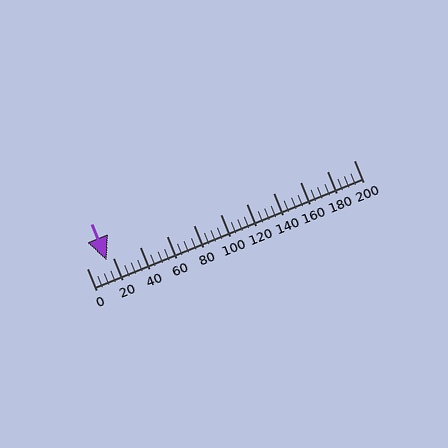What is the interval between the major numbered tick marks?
The major tick marks are spaced 20 units apart.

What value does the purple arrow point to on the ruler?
The purple arrow points to approximately 15.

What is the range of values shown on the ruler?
The ruler shows values from 0 to 200.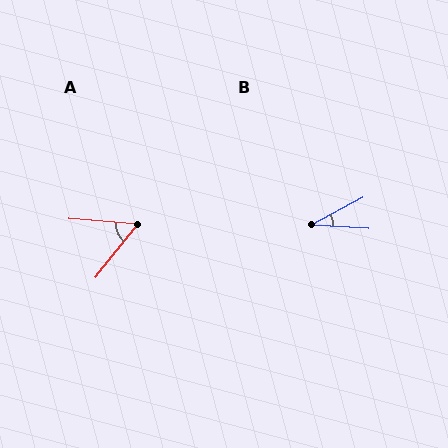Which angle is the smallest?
B, at approximately 32 degrees.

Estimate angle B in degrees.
Approximately 32 degrees.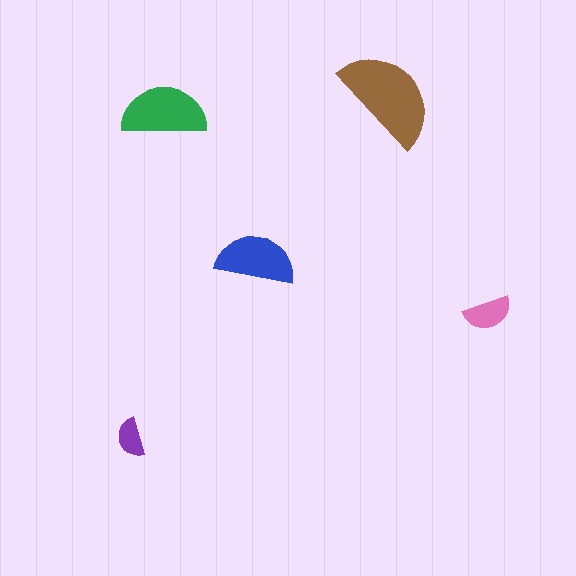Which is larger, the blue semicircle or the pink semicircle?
The blue one.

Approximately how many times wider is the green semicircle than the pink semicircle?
About 2 times wider.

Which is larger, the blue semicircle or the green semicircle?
The green one.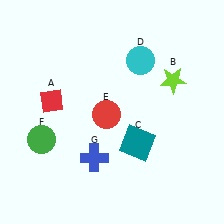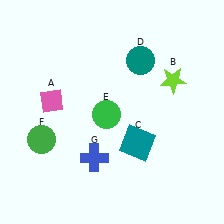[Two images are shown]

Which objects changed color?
A changed from red to pink. D changed from cyan to teal. E changed from red to green.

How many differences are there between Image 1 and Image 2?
There are 3 differences between the two images.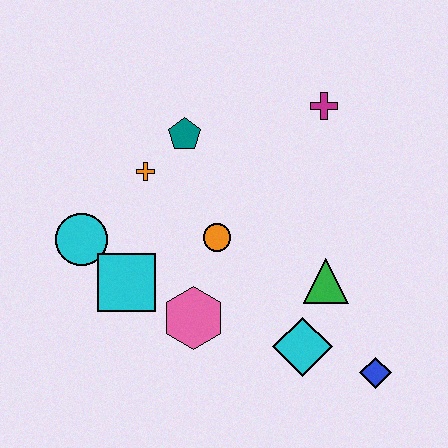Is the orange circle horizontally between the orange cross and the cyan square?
No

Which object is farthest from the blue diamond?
The cyan circle is farthest from the blue diamond.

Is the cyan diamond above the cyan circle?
No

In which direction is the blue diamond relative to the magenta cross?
The blue diamond is below the magenta cross.